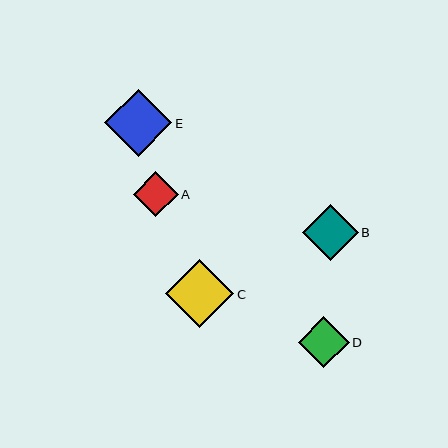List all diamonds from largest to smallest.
From largest to smallest: C, E, B, D, A.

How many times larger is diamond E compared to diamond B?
Diamond E is approximately 1.2 times the size of diamond B.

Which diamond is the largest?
Diamond C is the largest with a size of approximately 68 pixels.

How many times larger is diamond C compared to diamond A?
Diamond C is approximately 1.5 times the size of diamond A.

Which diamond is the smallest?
Diamond A is the smallest with a size of approximately 44 pixels.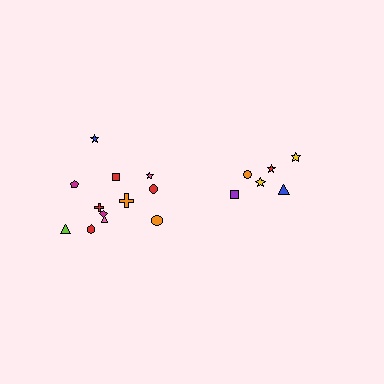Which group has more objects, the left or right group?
The left group.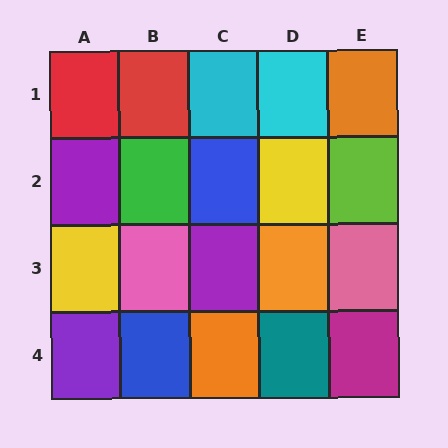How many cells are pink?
2 cells are pink.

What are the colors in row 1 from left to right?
Red, red, cyan, cyan, orange.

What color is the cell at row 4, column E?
Magenta.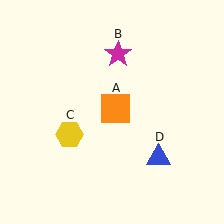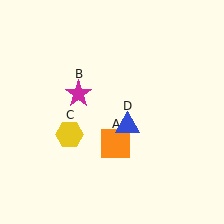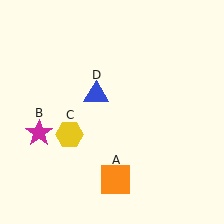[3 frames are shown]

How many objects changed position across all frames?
3 objects changed position: orange square (object A), magenta star (object B), blue triangle (object D).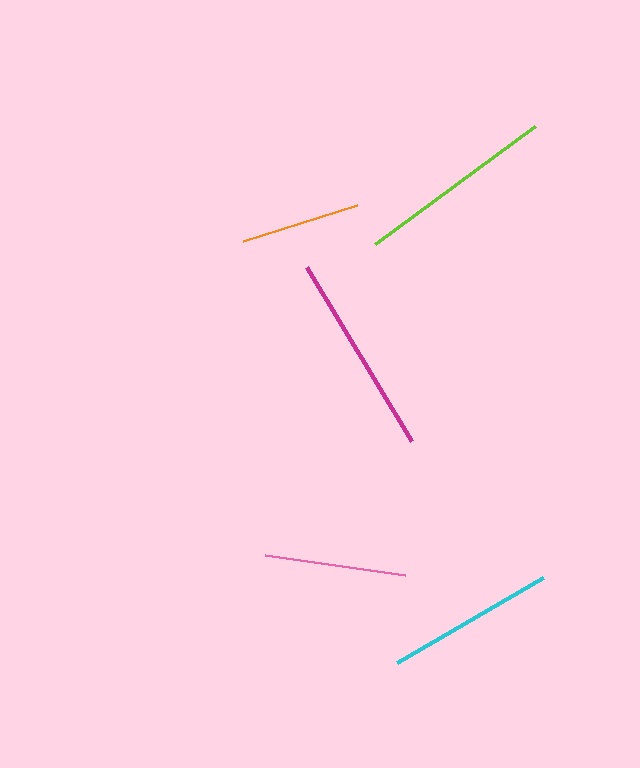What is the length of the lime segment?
The lime segment is approximately 199 pixels long.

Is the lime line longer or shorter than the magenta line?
The magenta line is longer than the lime line.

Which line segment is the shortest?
The orange line is the shortest at approximately 120 pixels.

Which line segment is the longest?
The magenta line is the longest at approximately 203 pixels.